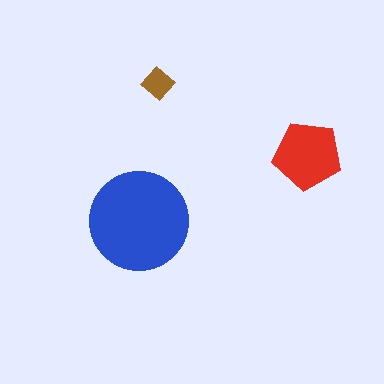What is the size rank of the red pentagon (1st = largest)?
2nd.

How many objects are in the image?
There are 3 objects in the image.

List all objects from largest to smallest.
The blue circle, the red pentagon, the brown diamond.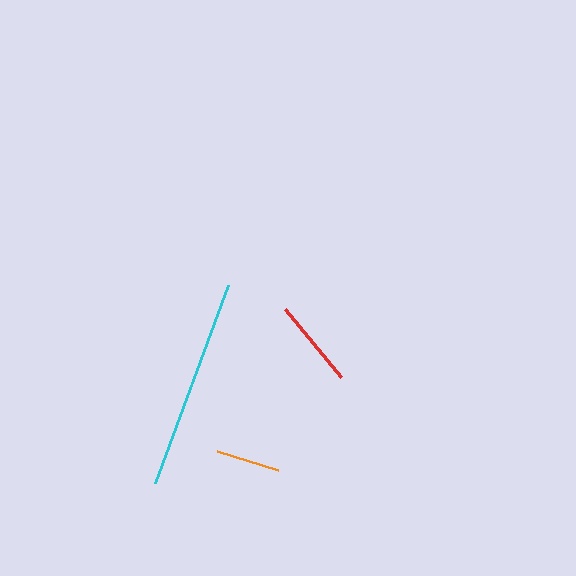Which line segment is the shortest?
The orange line is the shortest at approximately 65 pixels.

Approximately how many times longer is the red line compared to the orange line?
The red line is approximately 1.4 times the length of the orange line.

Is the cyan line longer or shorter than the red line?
The cyan line is longer than the red line.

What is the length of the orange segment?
The orange segment is approximately 65 pixels long.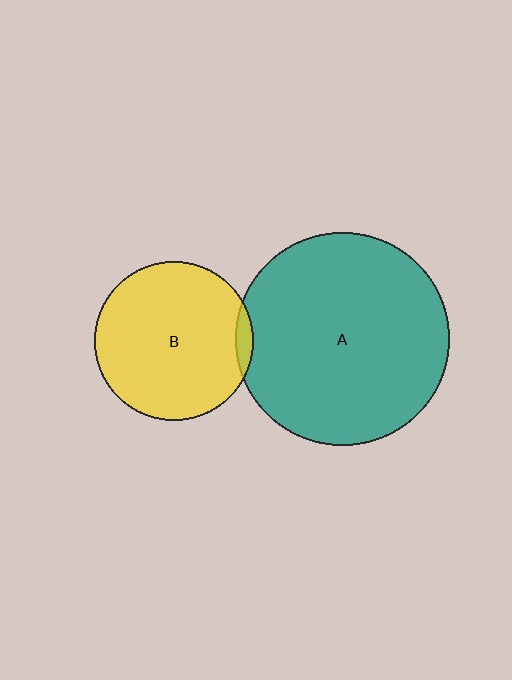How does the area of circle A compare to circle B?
Approximately 1.8 times.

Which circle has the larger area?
Circle A (teal).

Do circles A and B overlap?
Yes.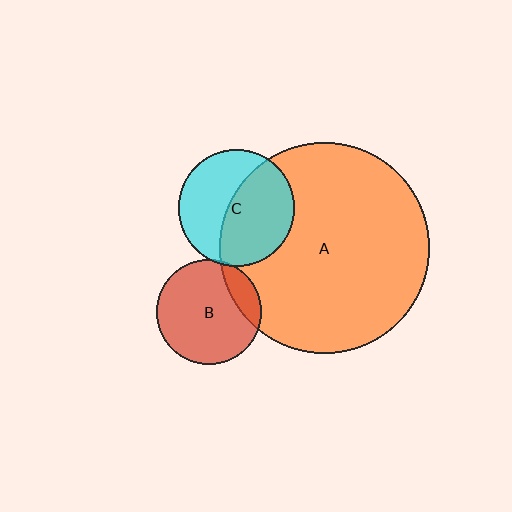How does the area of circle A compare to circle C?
Approximately 3.3 times.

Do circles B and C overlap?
Yes.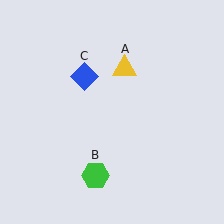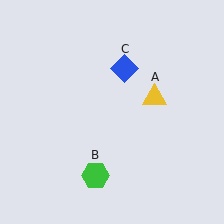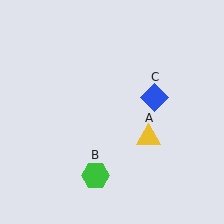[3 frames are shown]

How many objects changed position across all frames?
2 objects changed position: yellow triangle (object A), blue diamond (object C).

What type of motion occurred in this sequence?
The yellow triangle (object A), blue diamond (object C) rotated clockwise around the center of the scene.